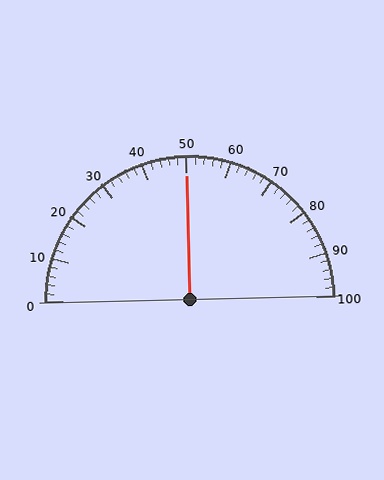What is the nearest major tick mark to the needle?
The nearest major tick mark is 50.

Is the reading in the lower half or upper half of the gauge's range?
The reading is in the upper half of the range (0 to 100).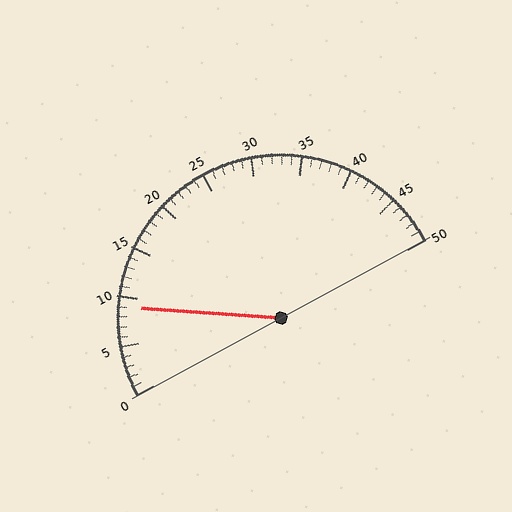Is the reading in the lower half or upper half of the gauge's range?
The reading is in the lower half of the range (0 to 50).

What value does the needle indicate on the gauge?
The needle indicates approximately 9.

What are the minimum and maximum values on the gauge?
The gauge ranges from 0 to 50.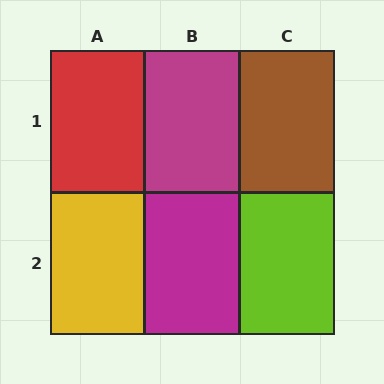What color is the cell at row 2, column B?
Magenta.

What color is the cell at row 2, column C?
Lime.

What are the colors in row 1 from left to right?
Red, magenta, brown.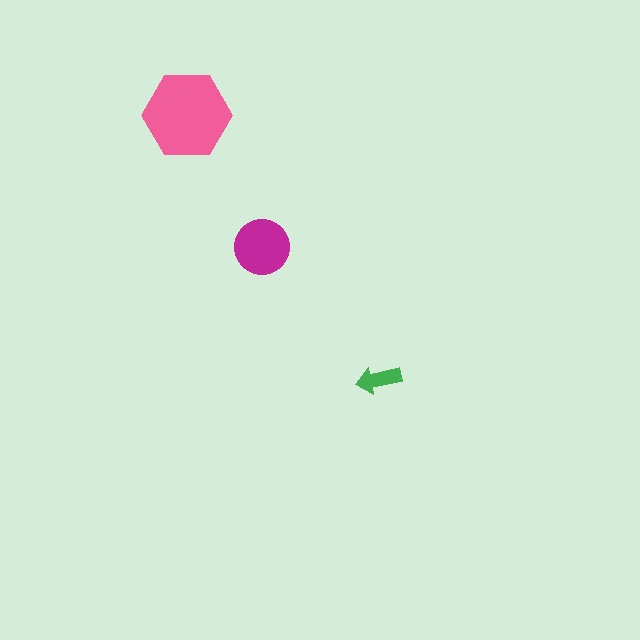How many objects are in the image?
There are 3 objects in the image.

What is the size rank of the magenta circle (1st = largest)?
2nd.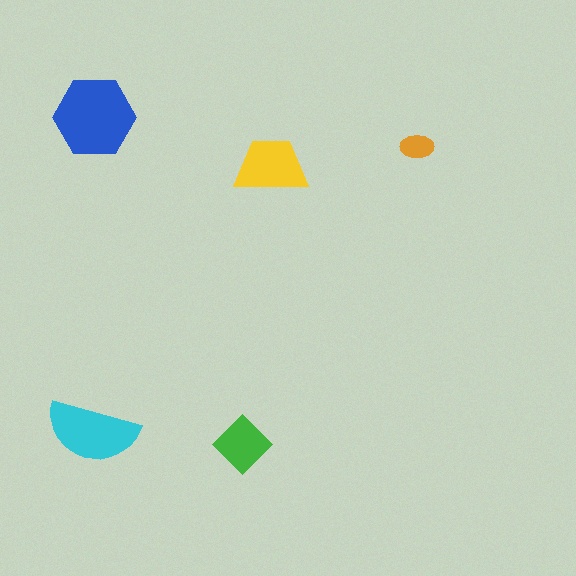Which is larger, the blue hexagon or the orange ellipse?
The blue hexagon.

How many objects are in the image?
There are 5 objects in the image.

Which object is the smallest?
The orange ellipse.